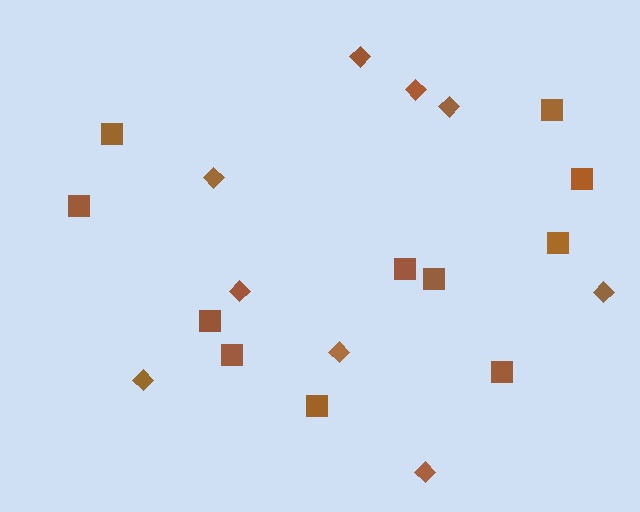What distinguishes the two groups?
There are 2 groups: one group of diamonds (9) and one group of squares (11).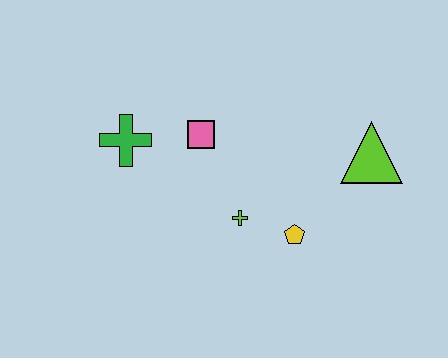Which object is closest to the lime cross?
The yellow pentagon is closest to the lime cross.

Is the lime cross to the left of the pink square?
No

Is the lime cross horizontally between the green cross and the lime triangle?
Yes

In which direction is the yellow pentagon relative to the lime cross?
The yellow pentagon is to the right of the lime cross.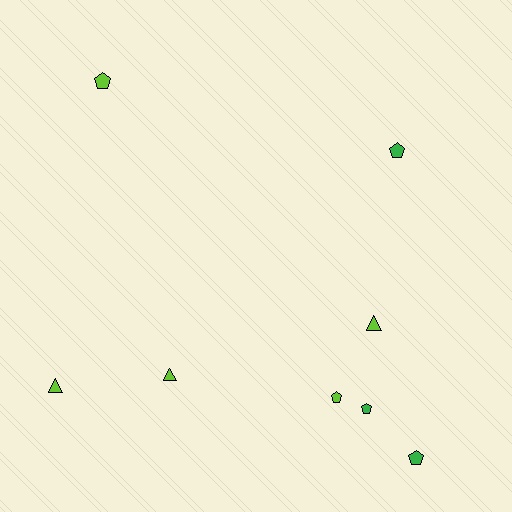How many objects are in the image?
There are 8 objects.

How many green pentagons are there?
There are 3 green pentagons.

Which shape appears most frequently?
Pentagon, with 5 objects.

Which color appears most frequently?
Lime, with 5 objects.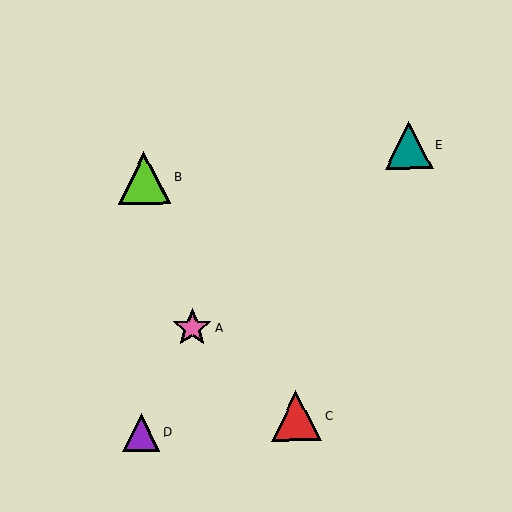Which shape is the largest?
The lime triangle (labeled B) is the largest.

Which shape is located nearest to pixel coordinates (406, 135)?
The teal triangle (labeled E) at (409, 145) is nearest to that location.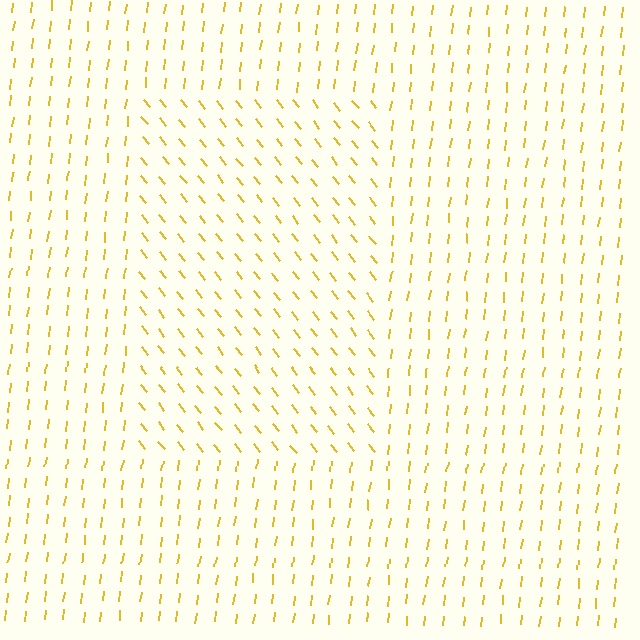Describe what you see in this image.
The image is filled with small yellow line segments. A rectangle region in the image has lines oriented differently from the surrounding lines, creating a visible texture boundary.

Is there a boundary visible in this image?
Yes, there is a texture boundary formed by a change in line orientation.